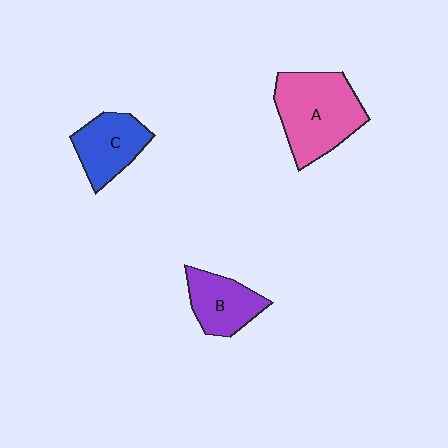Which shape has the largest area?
Shape A (pink).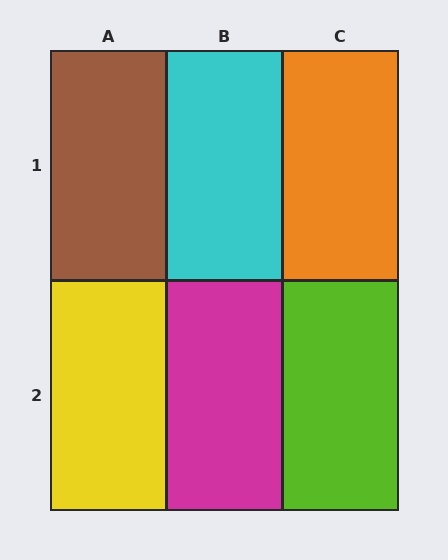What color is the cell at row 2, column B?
Magenta.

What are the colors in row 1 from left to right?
Brown, cyan, orange.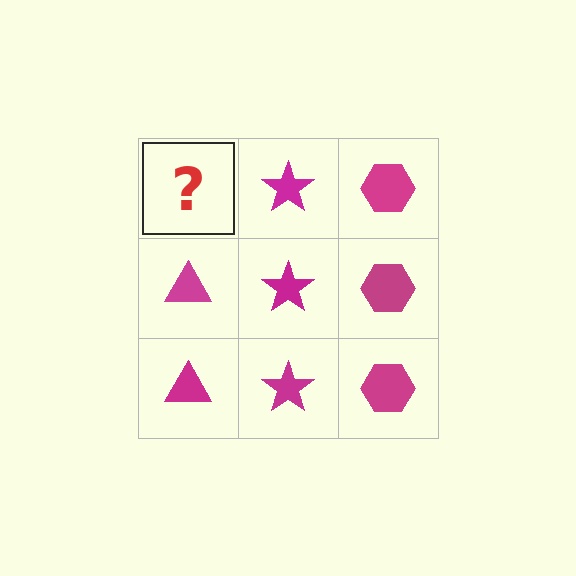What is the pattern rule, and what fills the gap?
The rule is that each column has a consistent shape. The gap should be filled with a magenta triangle.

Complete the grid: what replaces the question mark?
The question mark should be replaced with a magenta triangle.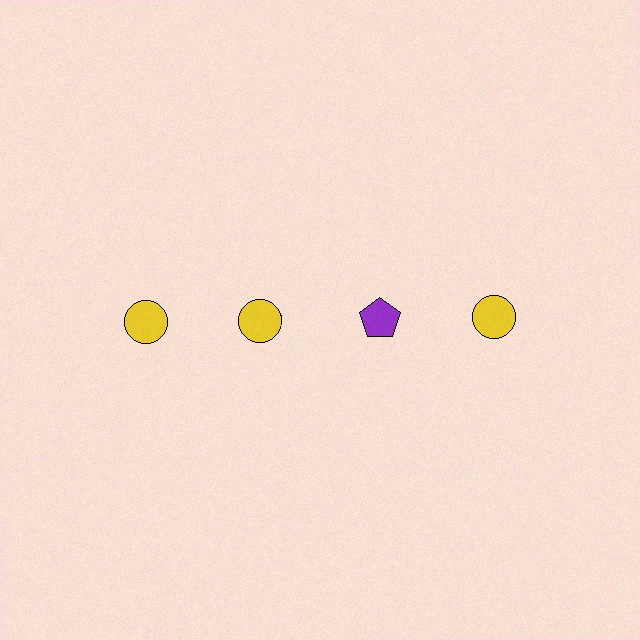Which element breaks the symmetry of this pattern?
The purple pentagon in the top row, center column breaks the symmetry. All other shapes are yellow circles.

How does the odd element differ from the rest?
It differs in both color (purple instead of yellow) and shape (pentagon instead of circle).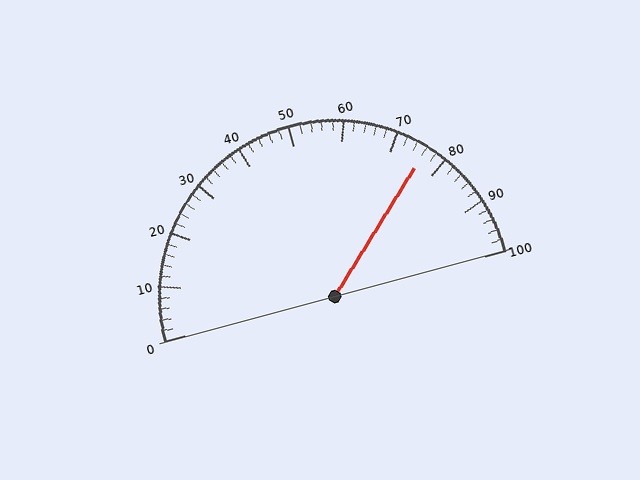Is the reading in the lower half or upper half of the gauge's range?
The reading is in the upper half of the range (0 to 100).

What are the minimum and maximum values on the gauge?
The gauge ranges from 0 to 100.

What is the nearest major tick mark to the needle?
The nearest major tick mark is 80.